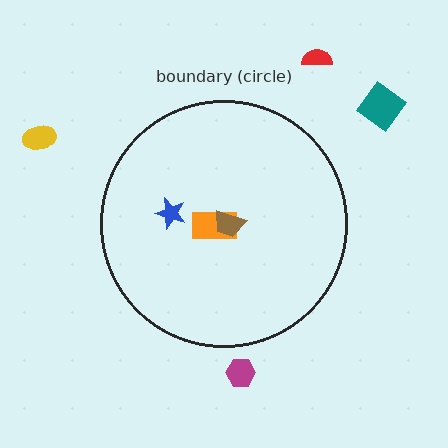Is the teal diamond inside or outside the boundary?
Outside.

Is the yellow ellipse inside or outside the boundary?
Outside.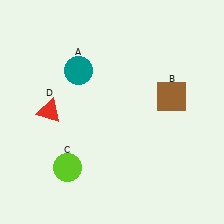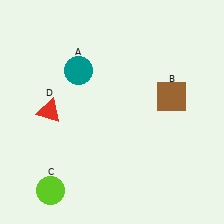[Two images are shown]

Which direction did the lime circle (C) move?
The lime circle (C) moved down.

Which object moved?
The lime circle (C) moved down.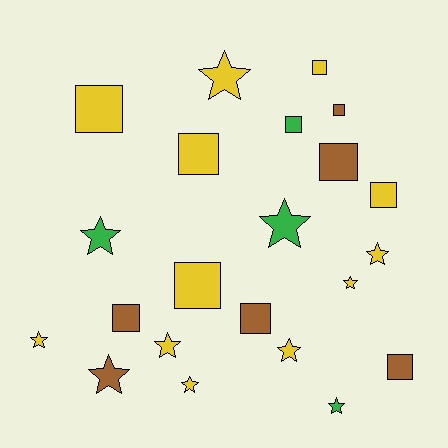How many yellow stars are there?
There are 7 yellow stars.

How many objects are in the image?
There are 22 objects.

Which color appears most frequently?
Yellow, with 12 objects.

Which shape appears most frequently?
Star, with 11 objects.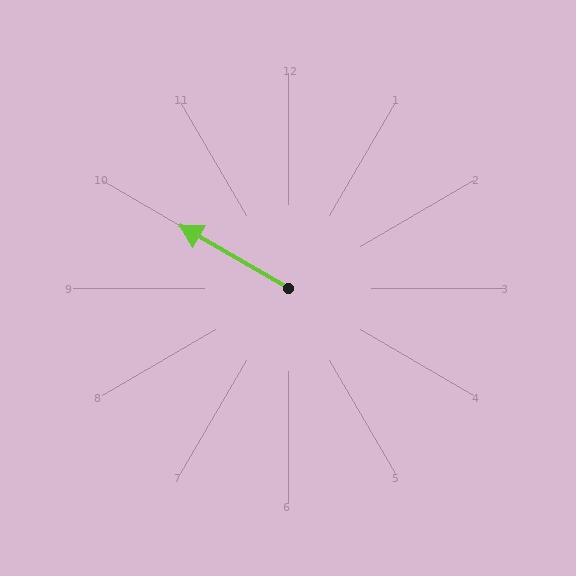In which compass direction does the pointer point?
Northwest.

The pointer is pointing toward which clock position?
Roughly 10 o'clock.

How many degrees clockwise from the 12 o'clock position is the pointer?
Approximately 300 degrees.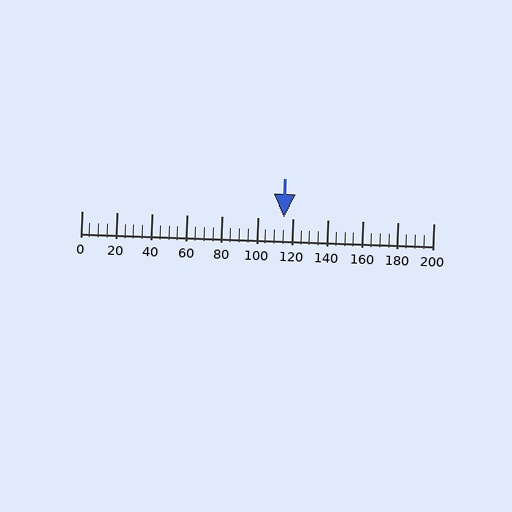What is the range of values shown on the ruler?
The ruler shows values from 0 to 200.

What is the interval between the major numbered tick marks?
The major tick marks are spaced 20 units apart.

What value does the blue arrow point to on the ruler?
The blue arrow points to approximately 115.